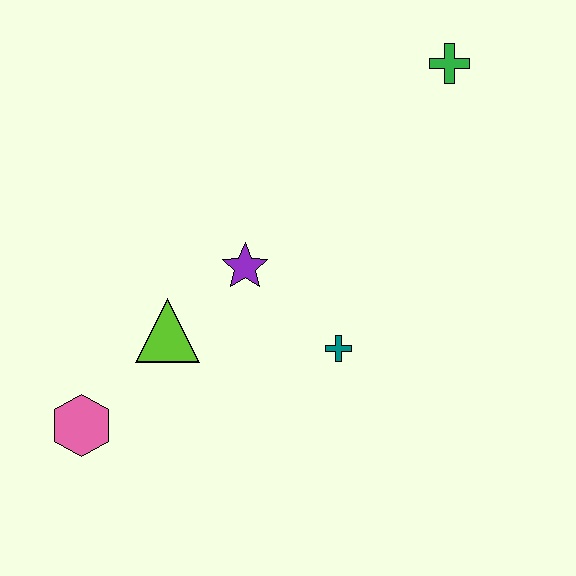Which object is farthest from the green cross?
The pink hexagon is farthest from the green cross.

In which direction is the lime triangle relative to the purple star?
The lime triangle is to the left of the purple star.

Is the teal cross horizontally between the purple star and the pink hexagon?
No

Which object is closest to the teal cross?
The purple star is closest to the teal cross.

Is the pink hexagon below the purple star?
Yes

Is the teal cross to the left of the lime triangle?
No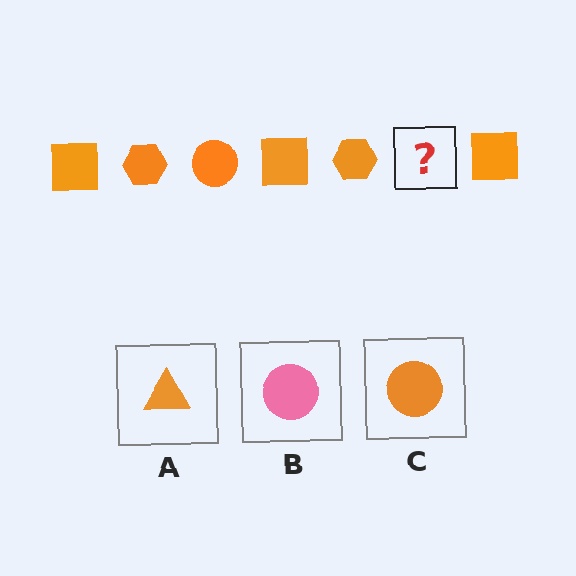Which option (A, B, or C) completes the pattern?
C.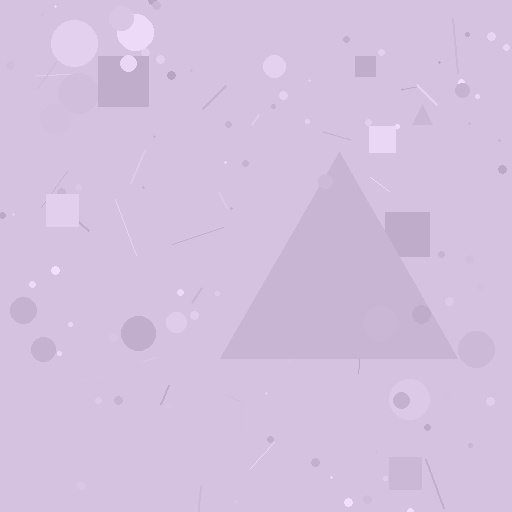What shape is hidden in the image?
A triangle is hidden in the image.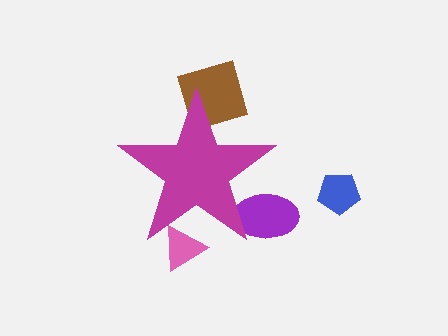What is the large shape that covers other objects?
A magenta star.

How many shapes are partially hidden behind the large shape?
3 shapes are partially hidden.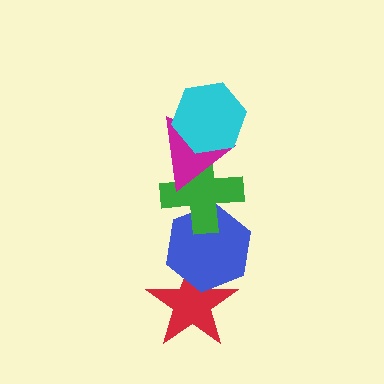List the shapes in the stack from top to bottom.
From top to bottom: the cyan hexagon, the magenta triangle, the green cross, the blue hexagon, the red star.